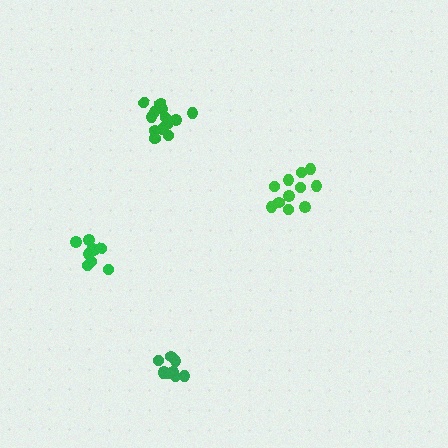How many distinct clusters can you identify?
There are 4 distinct clusters.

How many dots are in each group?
Group 1: 9 dots, Group 2: 14 dots, Group 3: 11 dots, Group 4: 9 dots (43 total).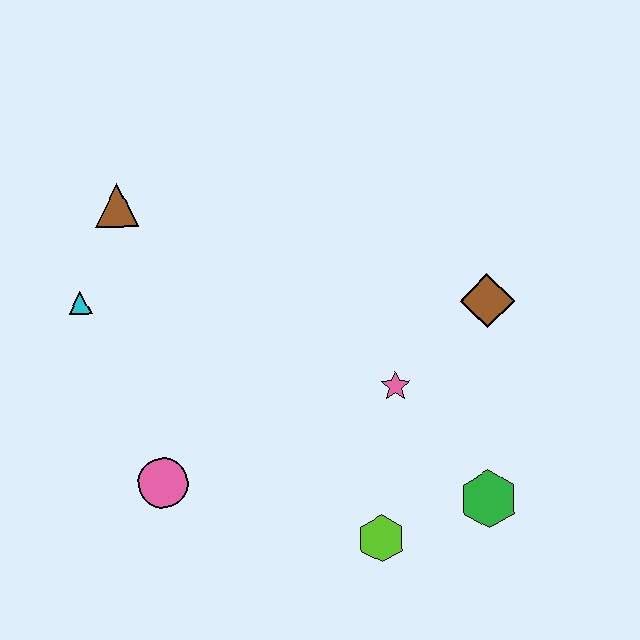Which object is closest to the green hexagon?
The lime hexagon is closest to the green hexagon.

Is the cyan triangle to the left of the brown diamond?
Yes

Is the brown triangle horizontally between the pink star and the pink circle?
No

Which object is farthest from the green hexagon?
The brown triangle is farthest from the green hexagon.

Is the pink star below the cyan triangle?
Yes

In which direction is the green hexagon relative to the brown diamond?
The green hexagon is below the brown diamond.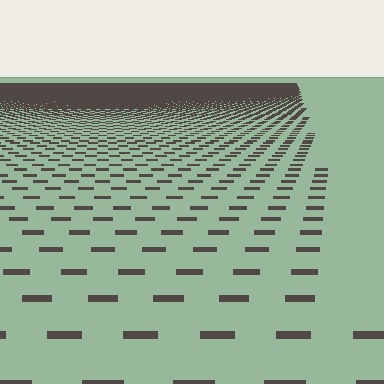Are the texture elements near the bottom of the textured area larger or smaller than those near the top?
Larger. Near the bottom, elements are closer to the viewer and appear at a bigger on-screen size.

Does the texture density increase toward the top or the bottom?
Density increases toward the top.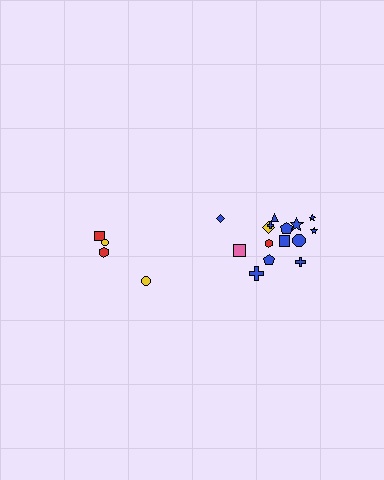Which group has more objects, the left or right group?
The right group.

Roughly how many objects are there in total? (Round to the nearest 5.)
Roughly 20 objects in total.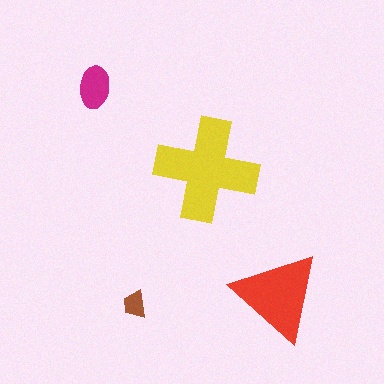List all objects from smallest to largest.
The brown trapezoid, the magenta ellipse, the red triangle, the yellow cross.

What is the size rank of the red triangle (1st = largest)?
2nd.